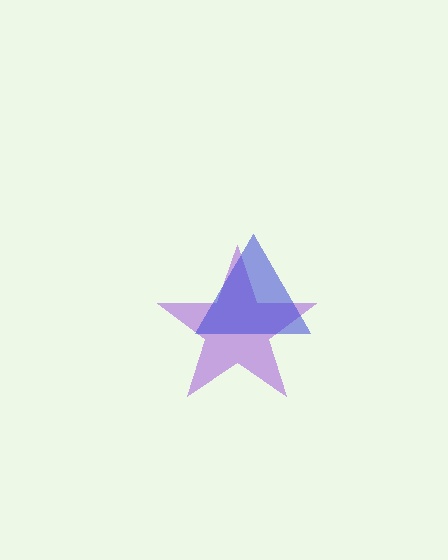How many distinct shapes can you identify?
There are 2 distinct shapes: a purple star, a blue triangle.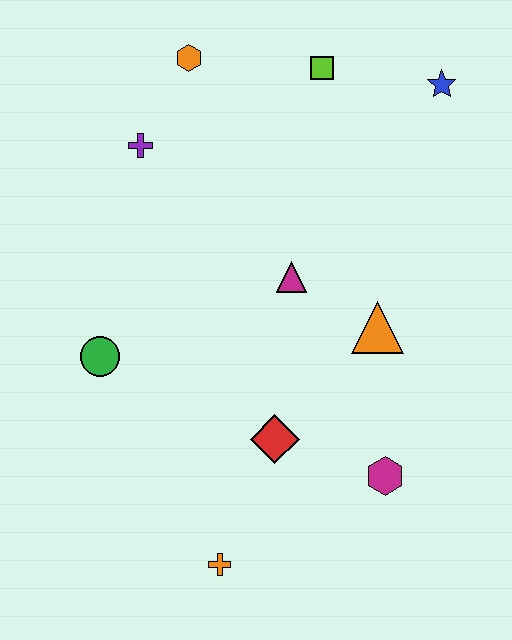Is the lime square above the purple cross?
Yes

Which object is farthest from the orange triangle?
The orange hexagon is farthest from the orange triangle.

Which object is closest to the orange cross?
The red diamond is closest to the orange cross.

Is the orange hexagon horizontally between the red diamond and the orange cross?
No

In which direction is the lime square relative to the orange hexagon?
The lime square is to the right of the orange hexagon.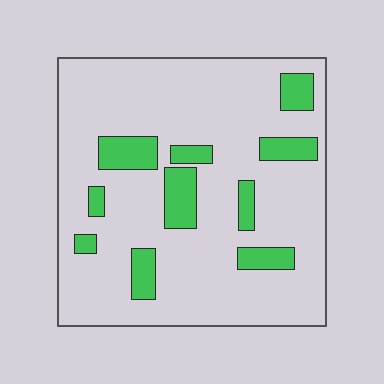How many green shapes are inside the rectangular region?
10.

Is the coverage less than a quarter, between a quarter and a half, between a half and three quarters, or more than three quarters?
Less than a quarter.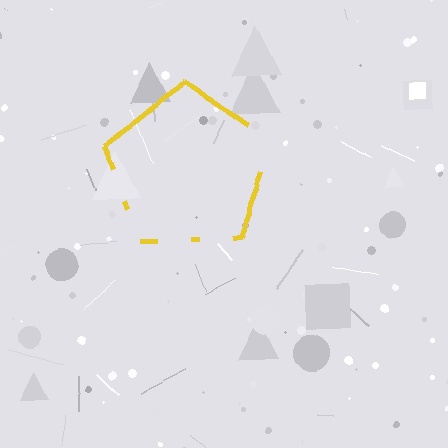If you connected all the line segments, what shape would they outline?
They would outline a pentagon.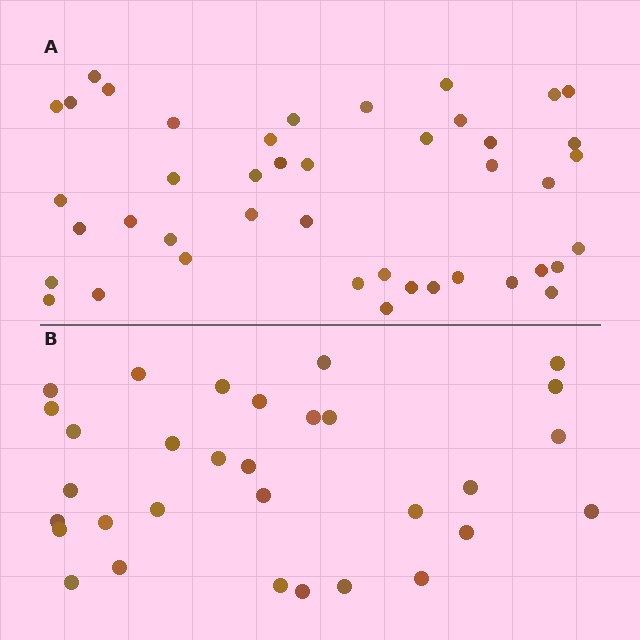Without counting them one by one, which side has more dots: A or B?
Region A (the top region) has more dots.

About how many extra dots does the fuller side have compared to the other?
Region A has roughly 12 or so more dots than region B.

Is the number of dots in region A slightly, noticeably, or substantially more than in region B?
Region A has noticeably more, but not dramatically so. The ratio is roughly 1.4 to 1.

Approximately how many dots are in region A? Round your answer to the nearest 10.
About 40 dots. (The exact count is 43, which rounds to 40.)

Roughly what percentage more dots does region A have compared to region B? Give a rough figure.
About 40% more.